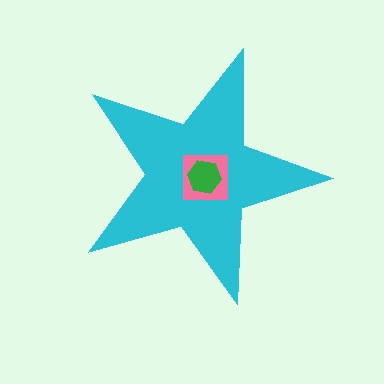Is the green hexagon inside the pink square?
Yes.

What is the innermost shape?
The green hexagon.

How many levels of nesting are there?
3.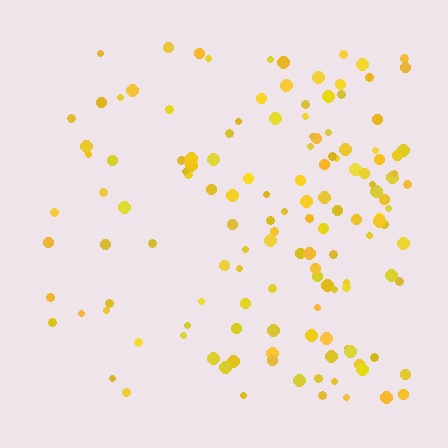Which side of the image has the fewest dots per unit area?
The left.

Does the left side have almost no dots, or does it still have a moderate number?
Still a moderate number, just noticeably fewer than the right.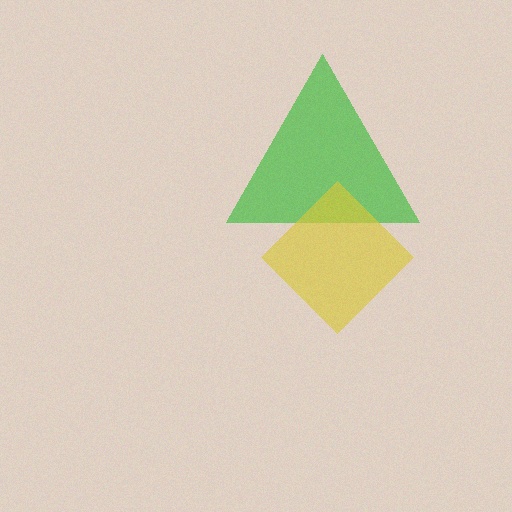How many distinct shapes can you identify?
There are 2 distinct shapes: a green triangle, a yellow diamond.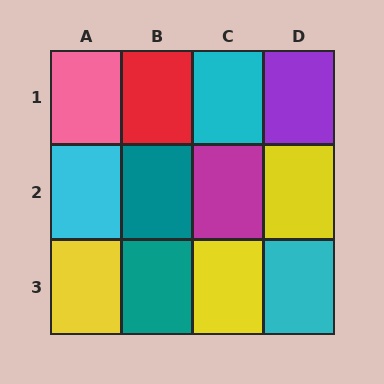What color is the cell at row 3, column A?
Yellow.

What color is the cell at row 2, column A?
Cyan.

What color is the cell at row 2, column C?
Magenta.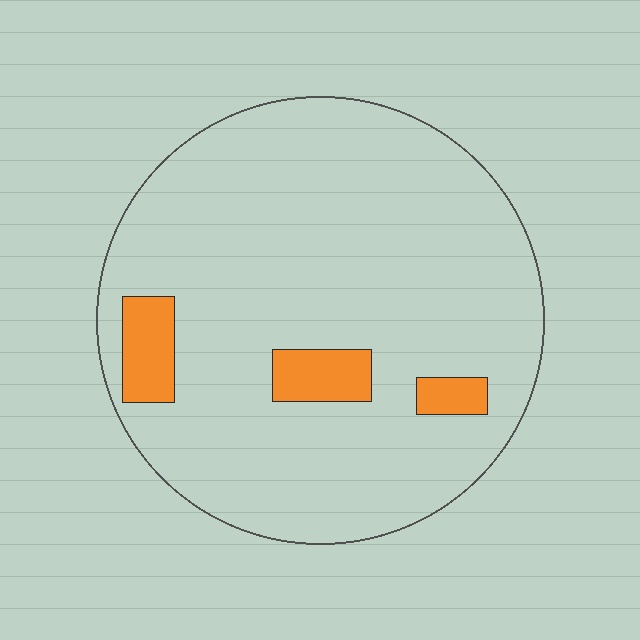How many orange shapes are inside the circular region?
3.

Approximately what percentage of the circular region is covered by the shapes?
Approximately 10%.